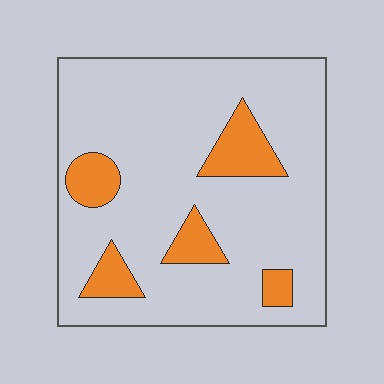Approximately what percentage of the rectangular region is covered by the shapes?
Approximately 15%.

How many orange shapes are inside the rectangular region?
5.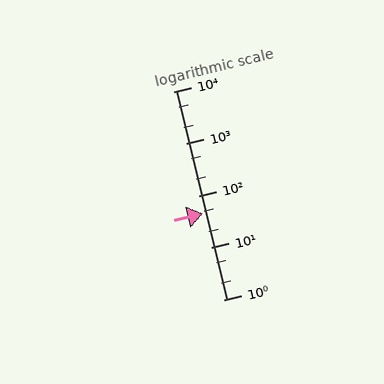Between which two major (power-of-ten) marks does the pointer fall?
The pointer is between 10 and 100.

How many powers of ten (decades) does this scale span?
The scale spans 4 decades, from 1 to 10000.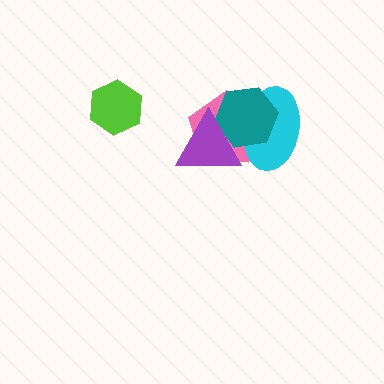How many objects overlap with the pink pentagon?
3 objects overlap with the pink pentagon.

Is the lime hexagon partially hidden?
No, no other shape covers it.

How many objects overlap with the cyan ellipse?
3 objects overlap with the cyan ellipse.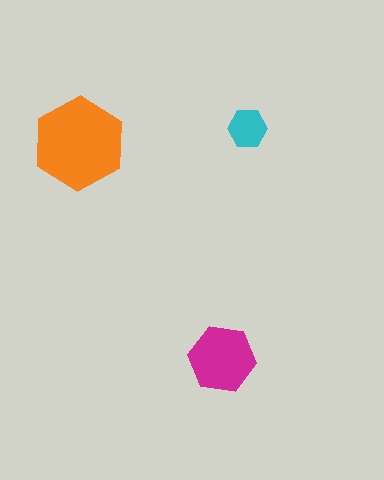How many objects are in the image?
There are 3 objects in the image.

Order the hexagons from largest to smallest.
the orange one, the magenta one, the cyan one.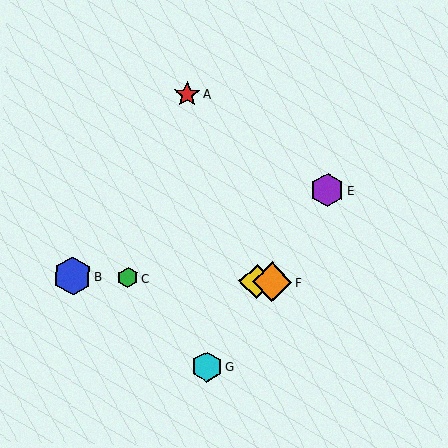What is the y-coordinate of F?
Object F is at y≈282.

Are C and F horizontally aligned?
Yes, both are at y≈278.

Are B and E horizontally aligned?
No, B is at y≈276 and E is at y≈190.